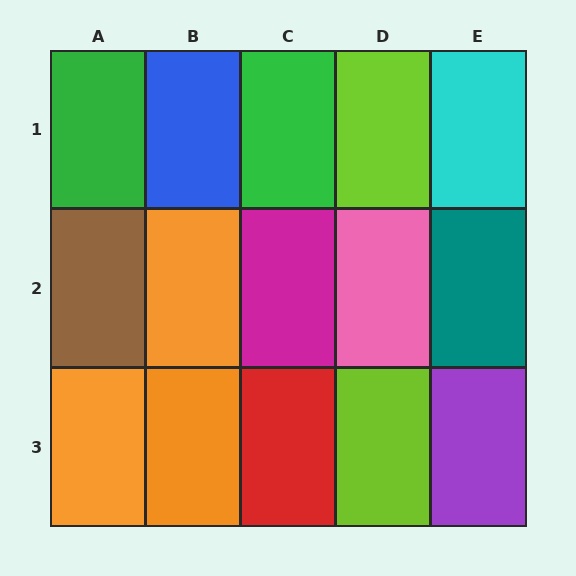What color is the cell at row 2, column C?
Magenta.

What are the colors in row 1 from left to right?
Green, blue, green, lime, cyan.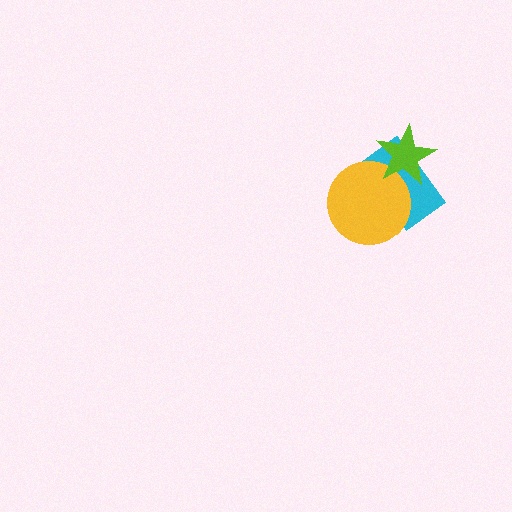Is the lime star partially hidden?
No, no other shape covers it.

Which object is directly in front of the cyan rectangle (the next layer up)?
The yellow circle is directly in front of the cyan rectangle.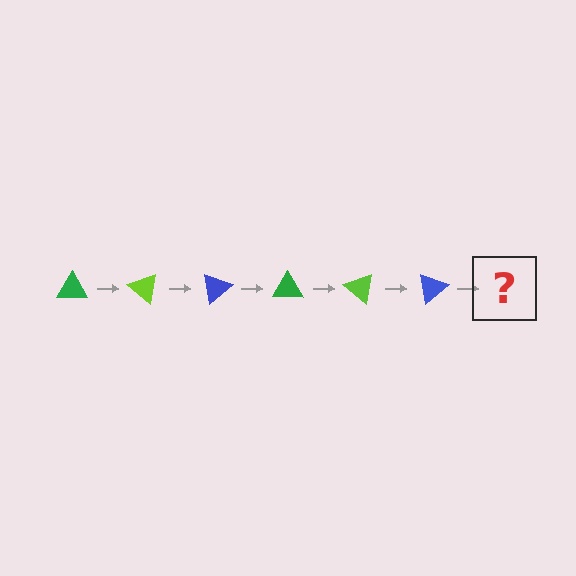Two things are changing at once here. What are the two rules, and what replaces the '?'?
The two rules are that it rotates 40 degrees each step and the color cycles through green, lime, and blue. The '?' should be a green triangle, rotated 240 degrees from the start.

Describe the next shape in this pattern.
It should be a green triangle, rotated 240 degrees from the start.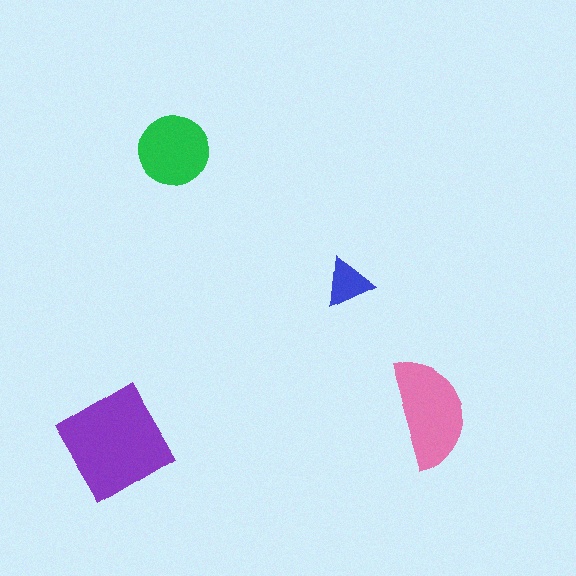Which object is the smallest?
The blue triangle.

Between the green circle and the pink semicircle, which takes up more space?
The pink semicircle.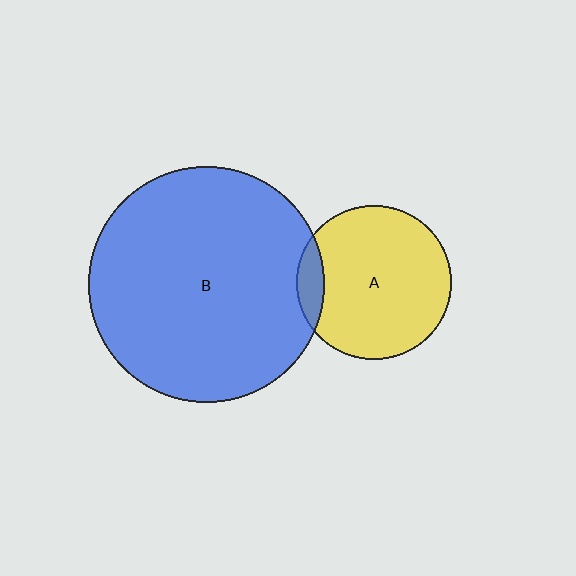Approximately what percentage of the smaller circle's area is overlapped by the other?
Approximately 10%.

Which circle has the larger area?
Circle B (blue).